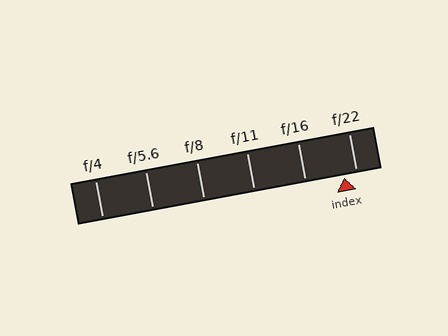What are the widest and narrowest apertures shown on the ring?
The widest aperture shown is f/4 and the narrowest is f/22.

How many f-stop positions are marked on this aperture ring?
There are 6 f-stop positions marked.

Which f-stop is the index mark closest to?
The index mark is closest to f/22.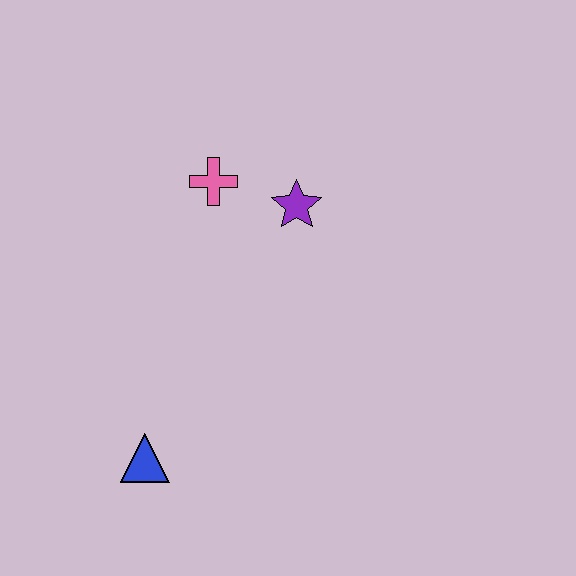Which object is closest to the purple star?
The pink cross is closest to the purple star.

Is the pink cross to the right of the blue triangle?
Yes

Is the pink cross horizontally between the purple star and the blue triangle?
Yes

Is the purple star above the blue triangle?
Yes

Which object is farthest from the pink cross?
The blue triangle is farthest from the pink cross.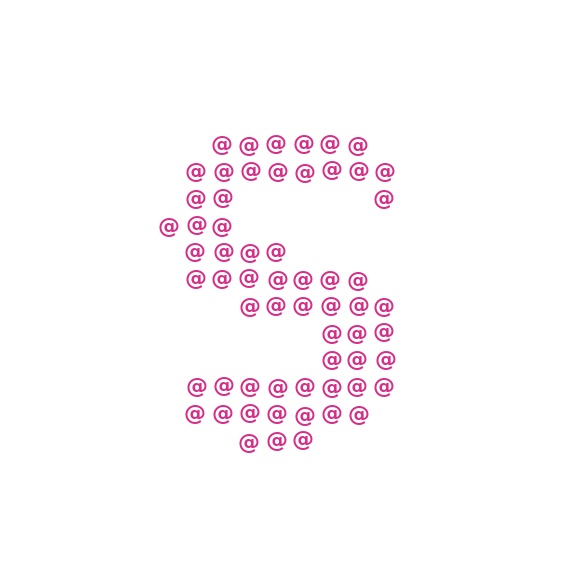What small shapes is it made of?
It is made of small at signs.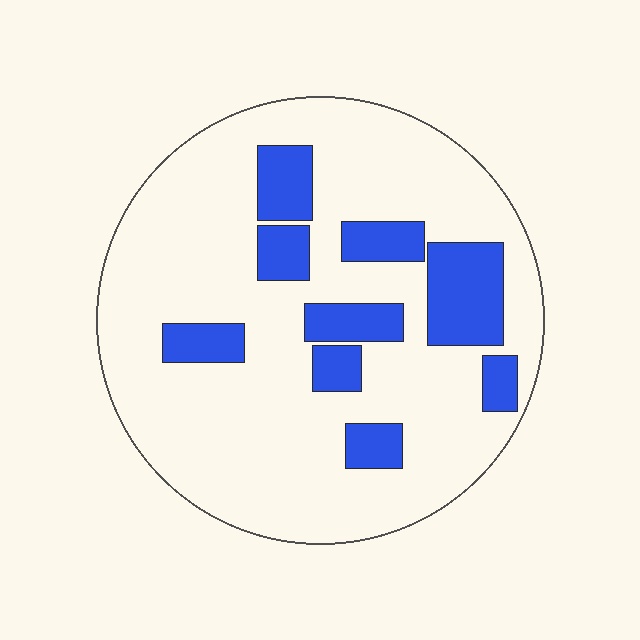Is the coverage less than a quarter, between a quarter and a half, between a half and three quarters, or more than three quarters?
Less than a quarter.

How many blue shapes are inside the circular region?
9.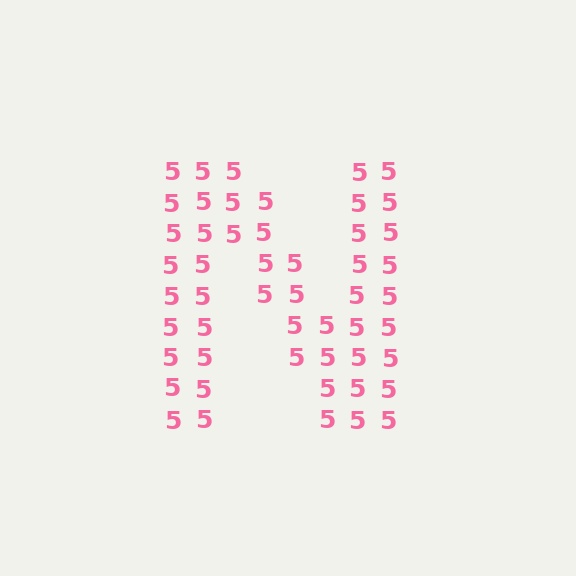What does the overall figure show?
The overall figure shows the letter N.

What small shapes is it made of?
It is made of small digit 5's.